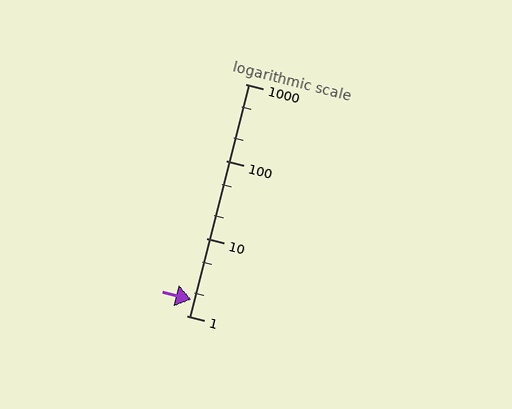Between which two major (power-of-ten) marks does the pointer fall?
The pointer is between 1 and 10.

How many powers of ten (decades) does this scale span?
The scale spans 3 decades, from 1 to 1000.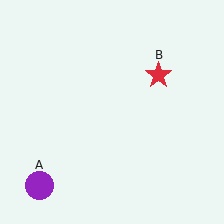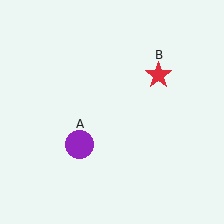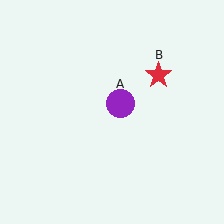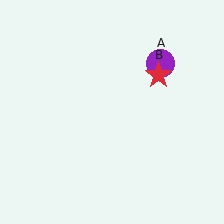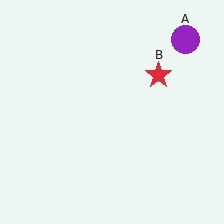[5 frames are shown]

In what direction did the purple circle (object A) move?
The purple circle (object A) moved up and to the right.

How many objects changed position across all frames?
1 object changed position: purple circle (object A).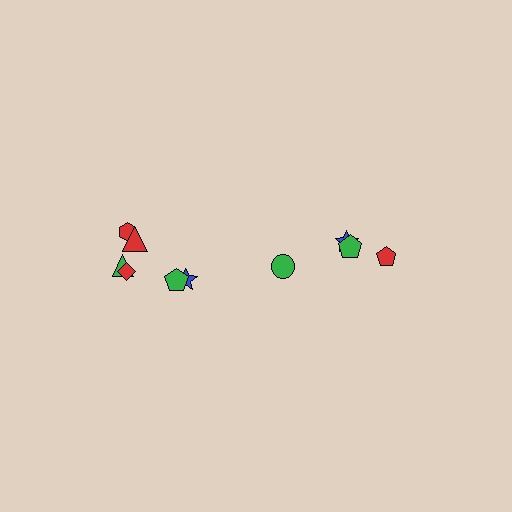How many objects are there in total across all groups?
There are 10 objects.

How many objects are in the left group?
There are 6 objects.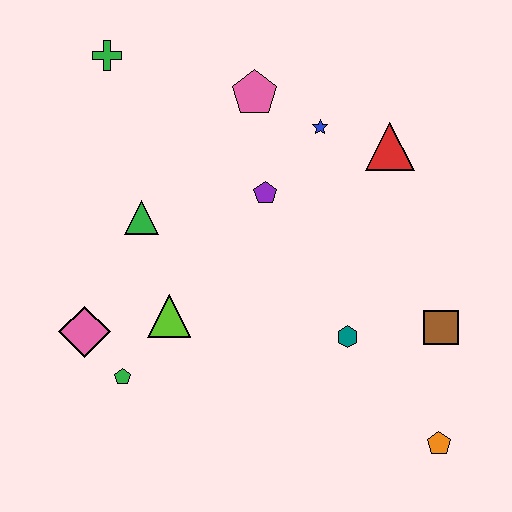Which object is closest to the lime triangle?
The green pentagon is closest to the lime triangle.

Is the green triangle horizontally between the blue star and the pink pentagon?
No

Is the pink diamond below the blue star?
Yes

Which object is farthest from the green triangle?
The orange pentagon is farthest from the green triangle.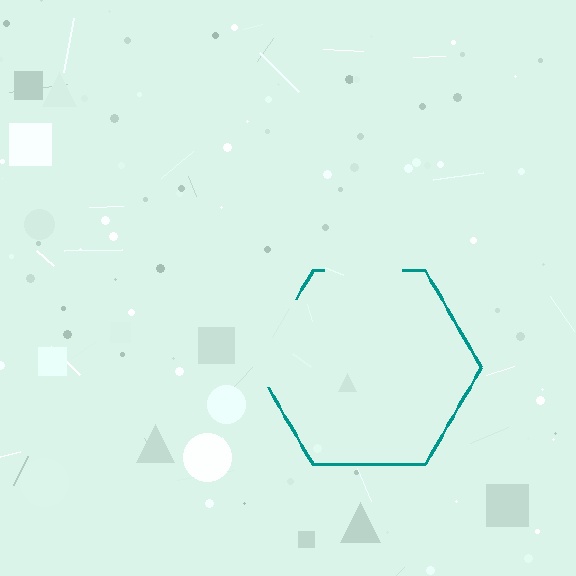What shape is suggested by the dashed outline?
The dashed outline suggests a hexagon.